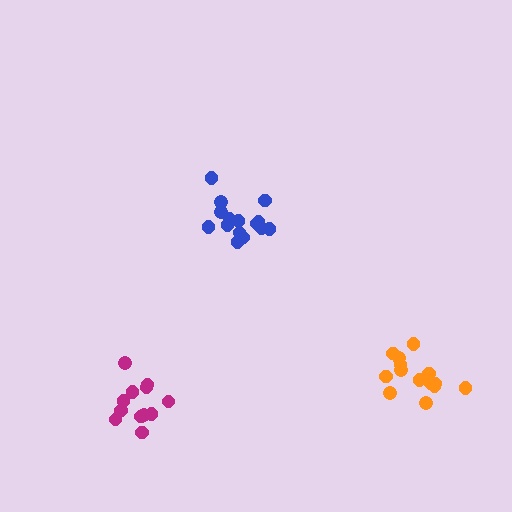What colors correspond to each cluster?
The clusters are colored: orange, magenta, blue.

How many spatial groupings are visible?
There are 3 spatial groupings.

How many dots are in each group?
Group 1: 14 dots, Group 2: 12 dots, Group 3: 15 dots (41 total).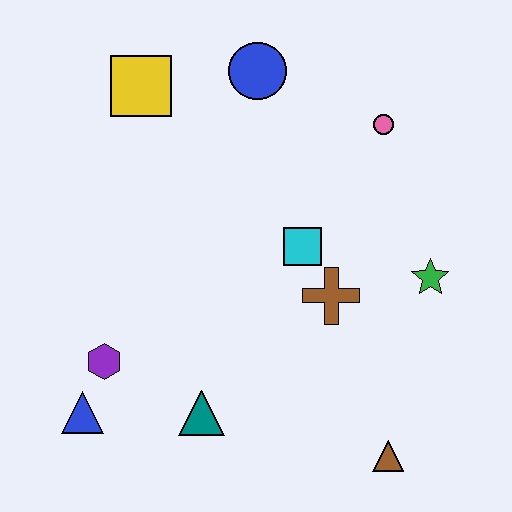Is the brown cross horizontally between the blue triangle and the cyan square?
No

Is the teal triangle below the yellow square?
Yes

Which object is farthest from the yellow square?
The brown triangle is farthest from the yellow square.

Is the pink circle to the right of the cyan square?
Yes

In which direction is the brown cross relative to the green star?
The brown cross is to the left of the green star.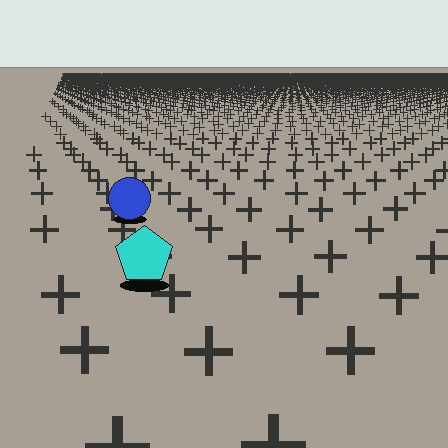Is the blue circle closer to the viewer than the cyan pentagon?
No. The cyan pentagon is closer — you can tell from the texture gradient: the ground texture is coarser near it.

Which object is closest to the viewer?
The cyan pentagon is closest. The texture marks near it are larger and more spread out.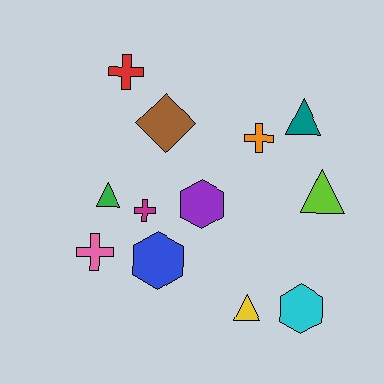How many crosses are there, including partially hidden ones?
There are 4 crosses.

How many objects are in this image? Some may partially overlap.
There are 12 objects.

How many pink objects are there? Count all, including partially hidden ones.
There is 1 pink object.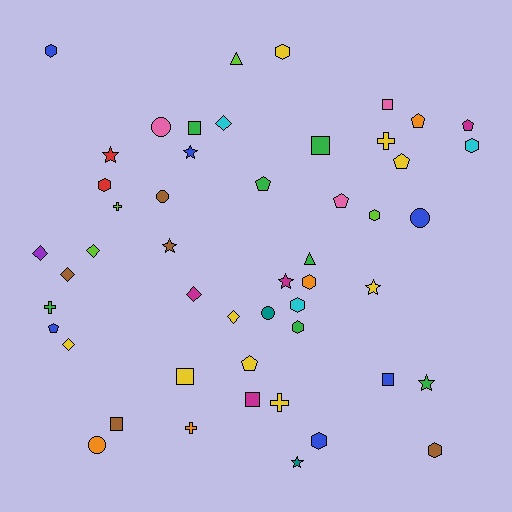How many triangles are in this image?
There are 2 triangles.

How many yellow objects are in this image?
There are 9 yellow objects.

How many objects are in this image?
There are 50 objects.